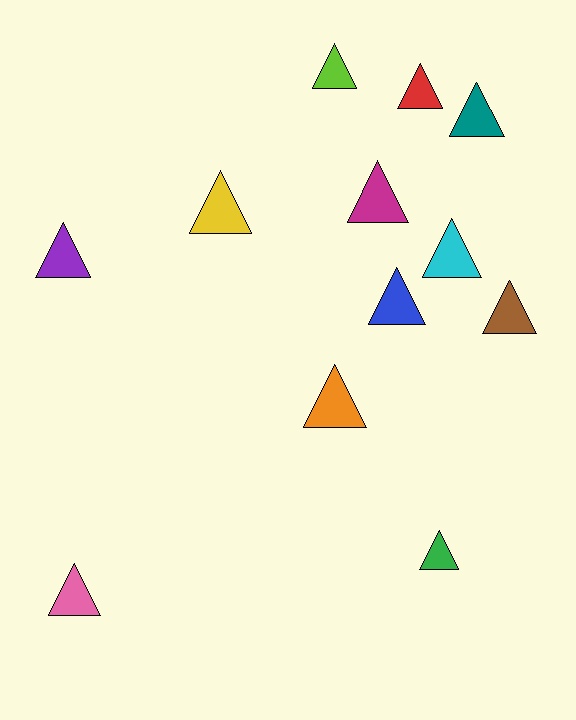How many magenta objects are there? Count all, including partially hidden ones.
There is 1 magenta object.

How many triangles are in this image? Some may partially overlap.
There are 12 triangles.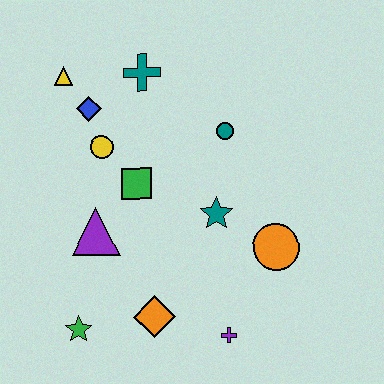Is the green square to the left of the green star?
No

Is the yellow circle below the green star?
No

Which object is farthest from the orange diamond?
The yellow triangle is farthest from the orange diamond.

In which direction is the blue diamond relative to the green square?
The blue diamond is above the green square.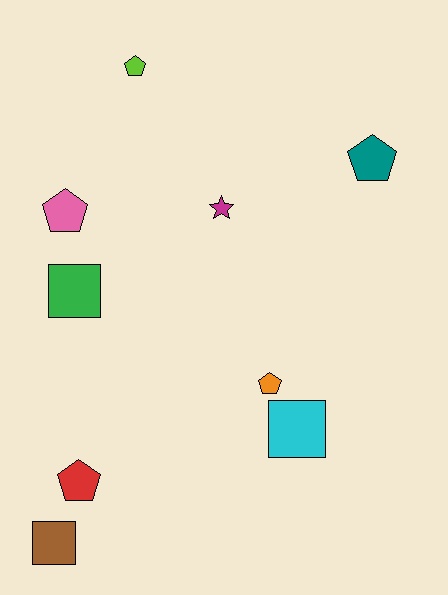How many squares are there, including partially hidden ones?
There are 3 squares.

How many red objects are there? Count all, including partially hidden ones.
There is 1 red object.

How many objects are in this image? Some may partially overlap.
There are 9 objects.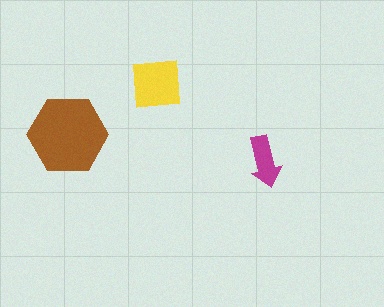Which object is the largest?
The brown hexagon.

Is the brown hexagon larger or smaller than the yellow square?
Larger.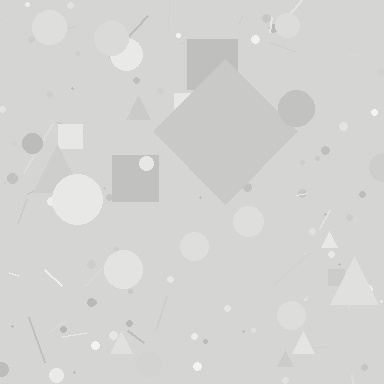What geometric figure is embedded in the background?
A diamond is embedded in the background.